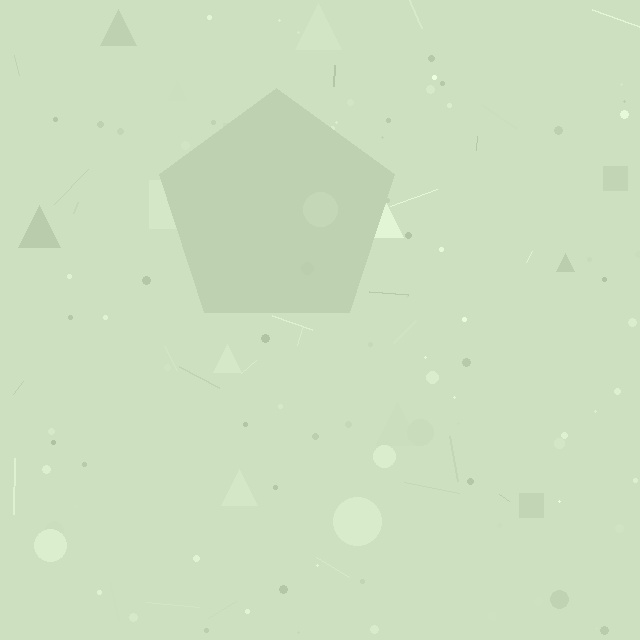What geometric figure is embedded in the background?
A pentagon is embedded in the background.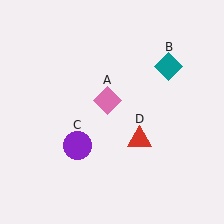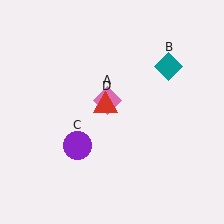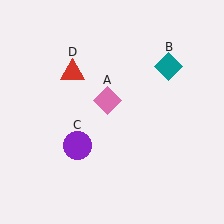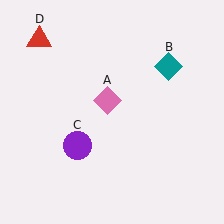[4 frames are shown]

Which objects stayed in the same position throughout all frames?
Pink diamond (object A) and teal diamond (object B) and purple circle (object C) remained stationary.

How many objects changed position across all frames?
1 object changed position: red triangle (object D).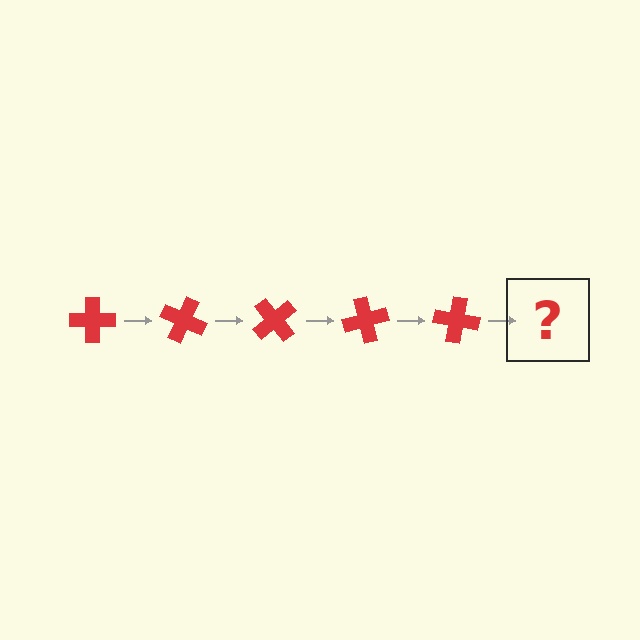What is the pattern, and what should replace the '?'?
The pattern is that the cross rotates 25 degrees each step. The '?' should be a red cross rotated 125 degrees.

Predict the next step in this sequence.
The next step is a red cross rotated 125 degrees.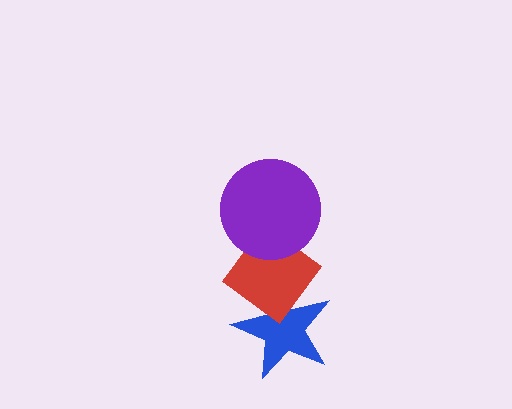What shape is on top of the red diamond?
The purple circle is on top of the red diamond.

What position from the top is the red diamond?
The red diamond is 2nd from the top.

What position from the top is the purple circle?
The purple circle is 1st from the top.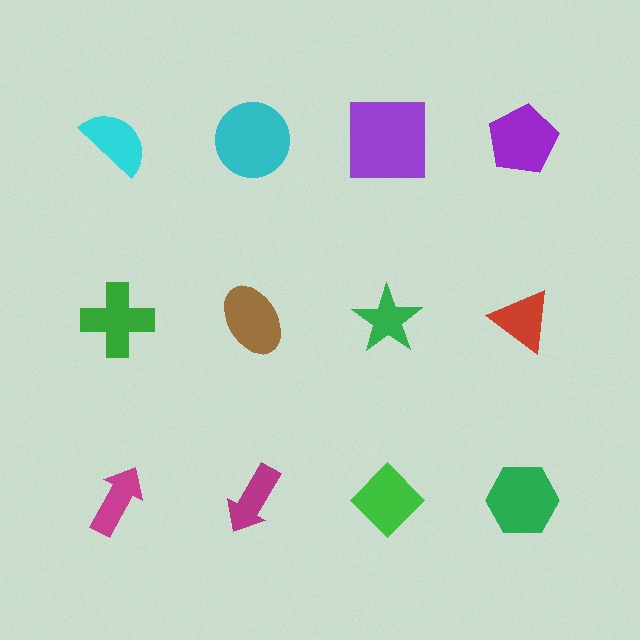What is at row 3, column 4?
A green hexagon.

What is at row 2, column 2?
A brown ellipse.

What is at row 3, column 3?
A green diamond.